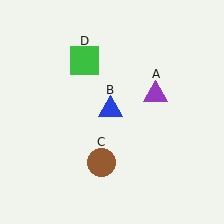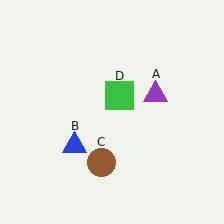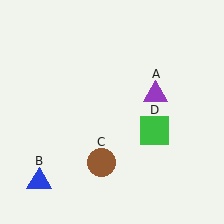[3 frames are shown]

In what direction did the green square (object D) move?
The green square (object D) moved down and to the right.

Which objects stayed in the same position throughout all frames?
Purple triangle (object A) and brown circle (object C) remained stationary.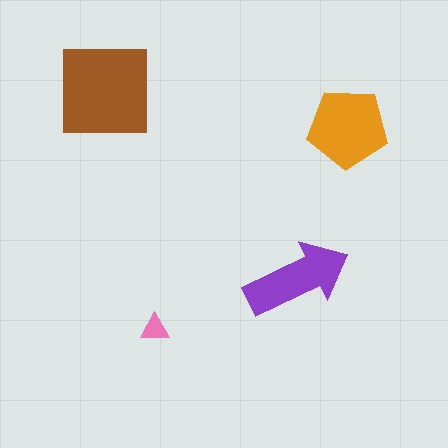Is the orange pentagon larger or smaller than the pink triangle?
Larger.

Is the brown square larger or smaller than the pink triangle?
Larger.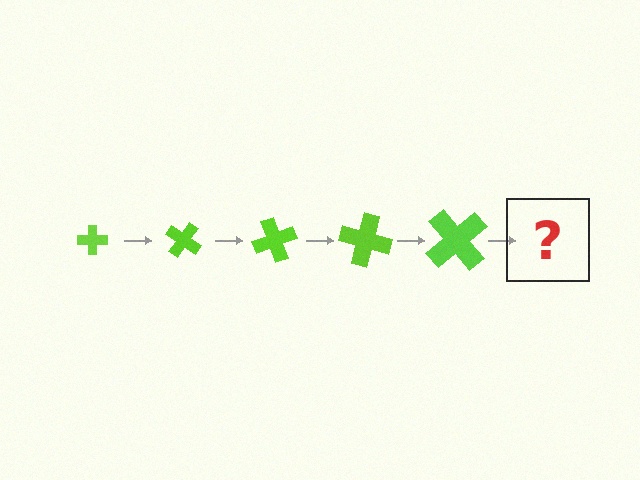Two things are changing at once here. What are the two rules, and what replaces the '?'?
The two rules are that the cross grows larger each step and it rotates 35 degrees each step. The '?' should be a cross, larger than the previous one and rotated 175 degrees from the start.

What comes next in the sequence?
The next element should be a cross, larger than the previous one and rotated 175 degrees from the start.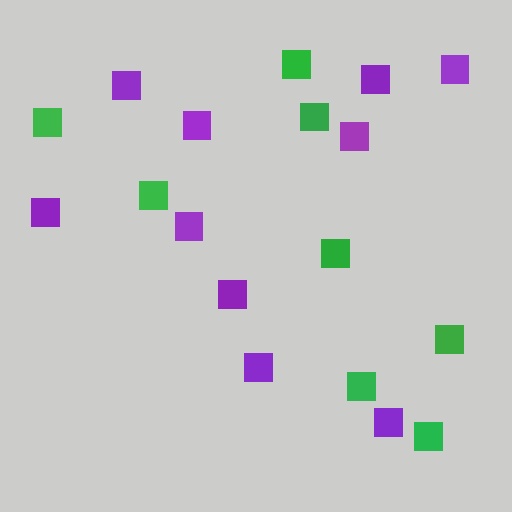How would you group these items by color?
There are 2 groups: one group of green squares (8) and one group of purple squares (10).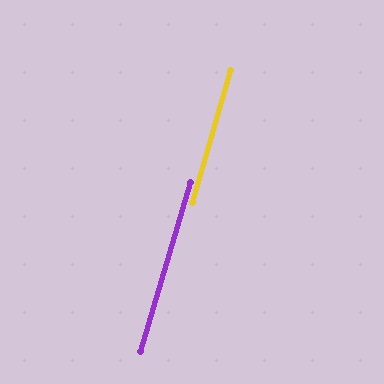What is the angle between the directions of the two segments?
Approximately 0 degrees.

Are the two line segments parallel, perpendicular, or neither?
Parallel — their directions differ by only 0.3°.